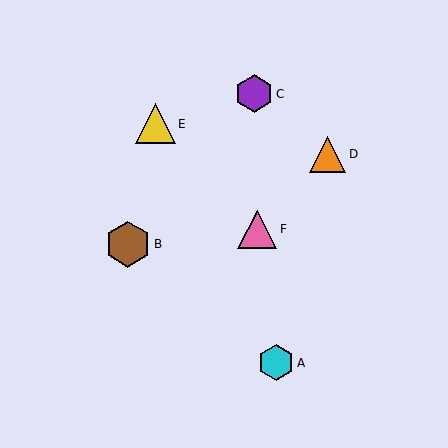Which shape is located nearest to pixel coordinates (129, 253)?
The brown hexagon (labeled B) at (128, 244) is nearest to that location.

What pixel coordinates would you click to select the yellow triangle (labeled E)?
Click at (155, 124) to select the yellow triangle E.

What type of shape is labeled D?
Shape D is an orange triangle.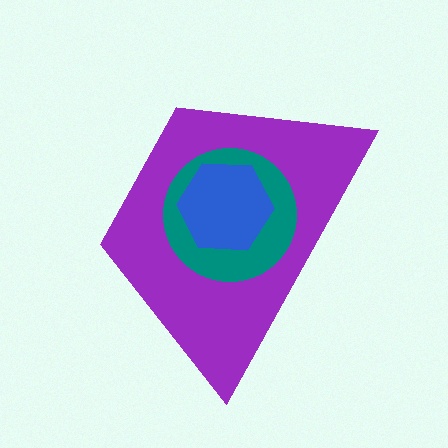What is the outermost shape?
The purple trapezoid.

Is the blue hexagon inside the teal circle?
Yes.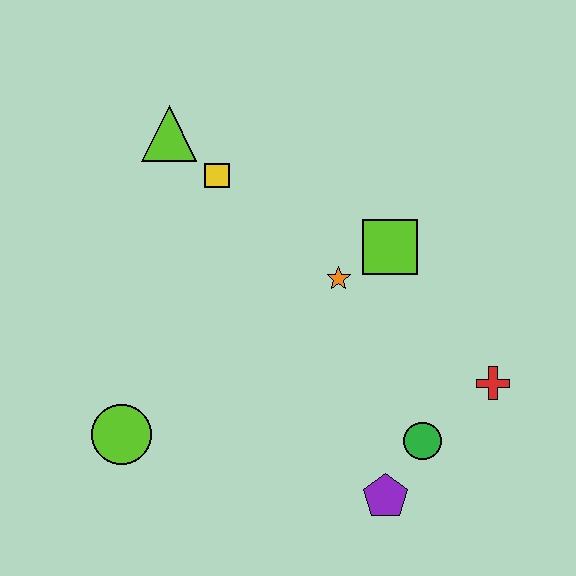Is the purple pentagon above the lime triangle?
No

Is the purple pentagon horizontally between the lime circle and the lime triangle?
No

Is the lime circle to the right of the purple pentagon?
No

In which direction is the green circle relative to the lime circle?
The green circle is to the right of the lime circle.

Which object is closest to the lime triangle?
The yellow square is closest to the lime triangle.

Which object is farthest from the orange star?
The lime circle is farthest from the orange star.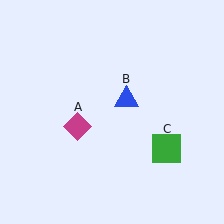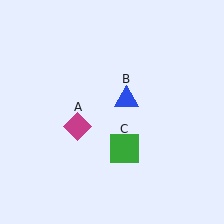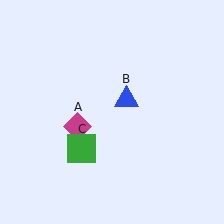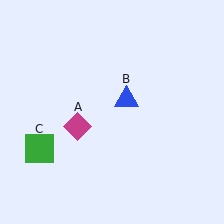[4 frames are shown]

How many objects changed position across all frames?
1 object changed position: green square (object C).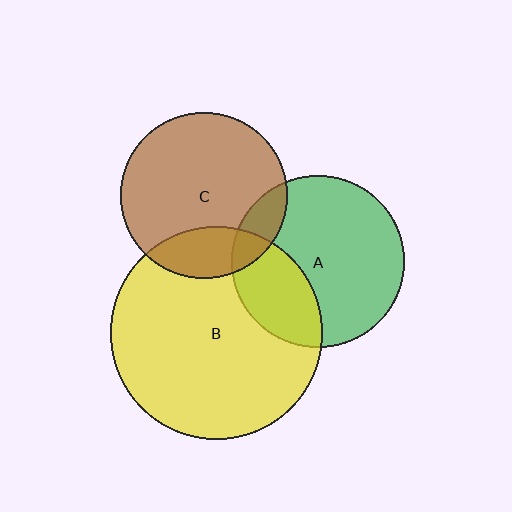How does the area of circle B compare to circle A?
Approximately 1.5 times.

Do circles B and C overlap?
Yes.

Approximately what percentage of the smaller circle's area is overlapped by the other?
Approximately 20%.